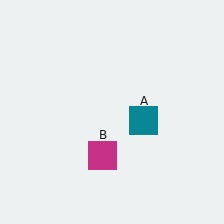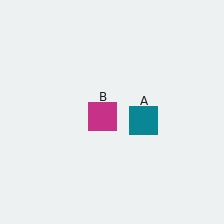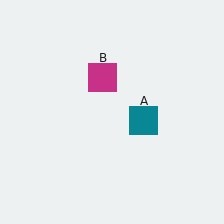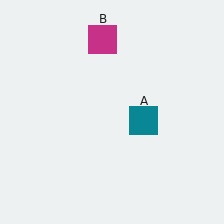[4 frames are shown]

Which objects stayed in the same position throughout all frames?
Teal square (object A) remained stationary.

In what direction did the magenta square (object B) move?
The magenta square (object B) moved up.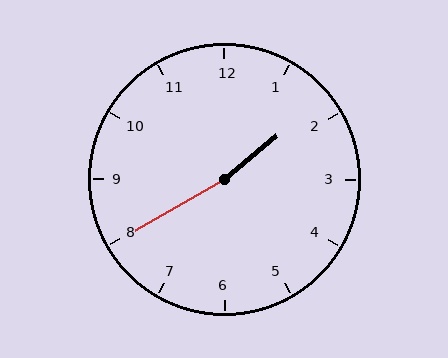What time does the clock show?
1:40.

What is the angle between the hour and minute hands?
Approximately 170 degrees.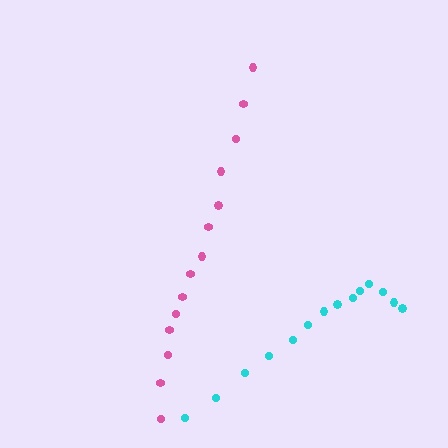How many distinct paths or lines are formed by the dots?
There are 2 distinct paths.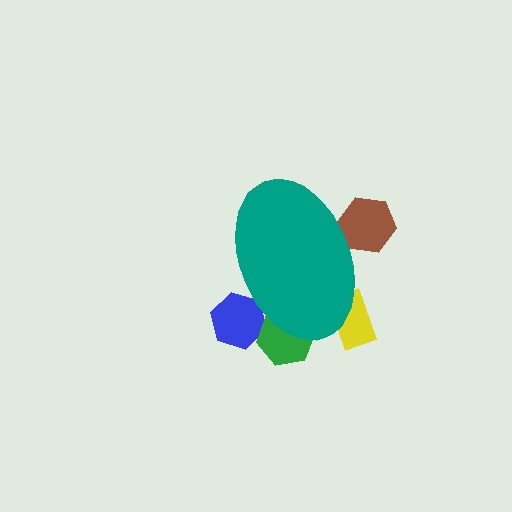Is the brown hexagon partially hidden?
Yes, the brown hexagon is partially hidden behind the teal ellipse.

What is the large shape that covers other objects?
A teal ellipse.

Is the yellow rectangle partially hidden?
Yes, the yellow rectangle is partially hidden behind the teal ellipse.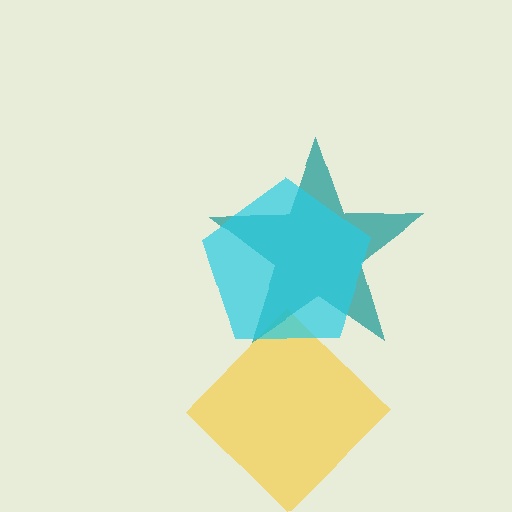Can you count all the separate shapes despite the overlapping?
Yes, there are 3 separate shapes.